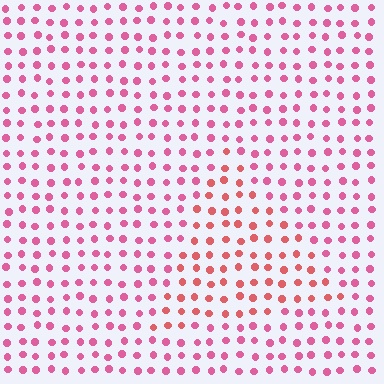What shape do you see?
I see a triangle.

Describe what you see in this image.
The image is filled with small pink elements in a uniform arrangement. A triangle-shaped region is visible where the elements are tinted to a slightly different hue, forming a subtle color boundary.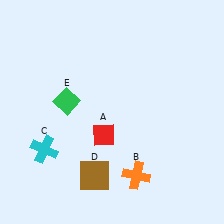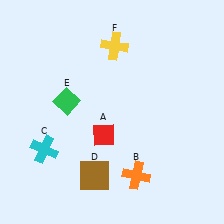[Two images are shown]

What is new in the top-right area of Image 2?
A yellow cross (F) was added in the top-right area of Image 2.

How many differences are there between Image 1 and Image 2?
There is 1 difference between the two images.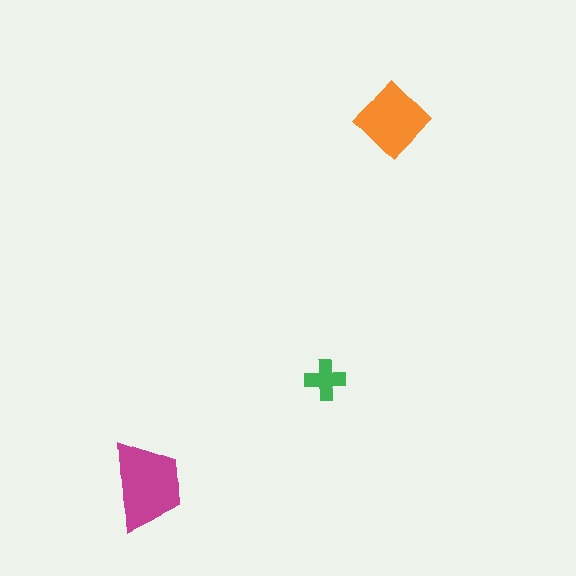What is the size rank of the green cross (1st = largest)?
3rd.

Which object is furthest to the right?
The orange diamond is rightmost.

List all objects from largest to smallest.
The magenta trapezoid, the orange diamond, the green cross.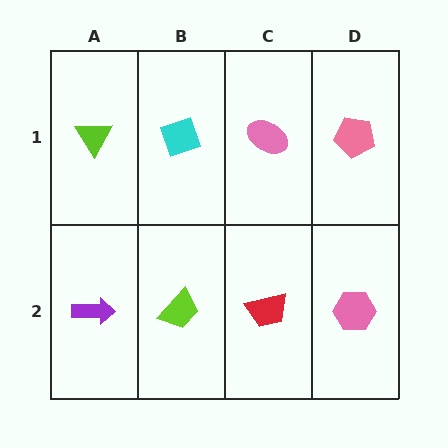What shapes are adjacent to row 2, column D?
A pink pentagon (row 1, column D), a red trapezoid (row 2, column C).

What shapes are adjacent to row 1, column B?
A lime trapezoid (row 2, column B), a lime triangle (row 1, column A), a pink ellipse (row 1, column C).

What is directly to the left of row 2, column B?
A purple arrow.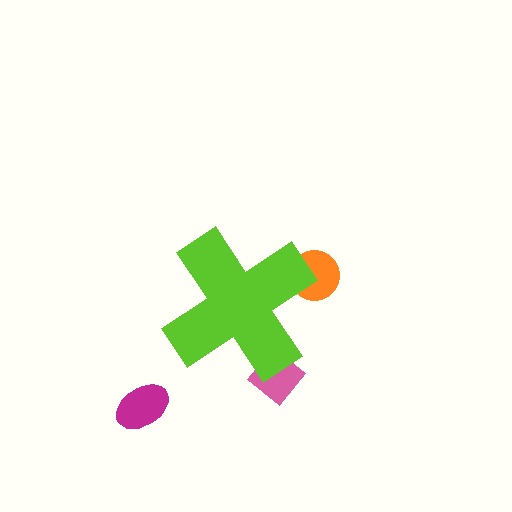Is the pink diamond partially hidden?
Yes, the pink diamond is partially hidden behind the lime cross.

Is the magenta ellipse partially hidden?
No, the magenta ellipse is fully visible.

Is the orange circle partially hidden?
Yes, the orange circle is partially hidden behind the lime cross.